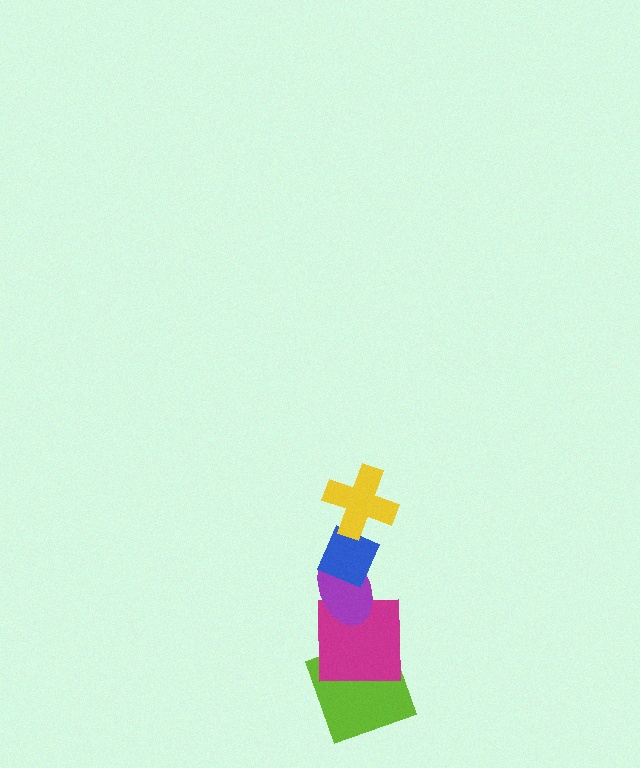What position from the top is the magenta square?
The magenta square is 4th from the top.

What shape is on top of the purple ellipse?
The blue diamond is on top of the purple ellipse.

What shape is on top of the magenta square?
The purple ellipse is on top of the magenta square.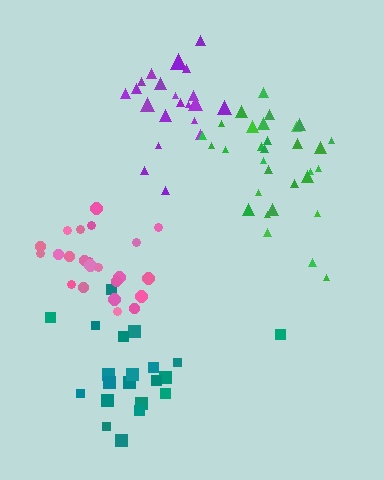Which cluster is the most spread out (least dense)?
Teal.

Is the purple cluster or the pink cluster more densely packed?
Purple.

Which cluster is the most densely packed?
Purple.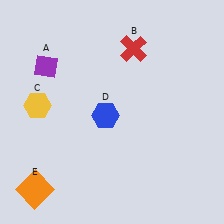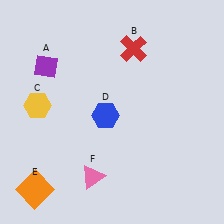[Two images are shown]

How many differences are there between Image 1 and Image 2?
There is 1 difference between the two images.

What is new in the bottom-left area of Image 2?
A pink triangle (F) was added in the bottom-left area of Image 2.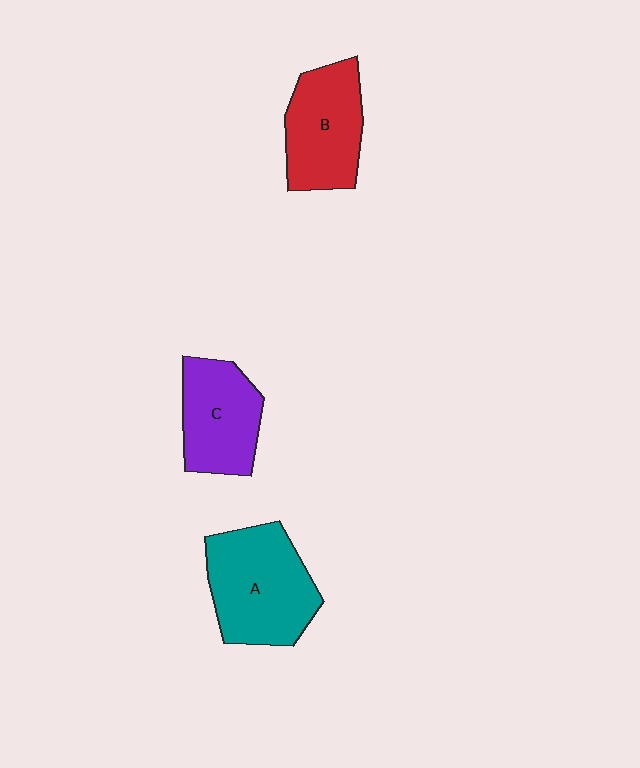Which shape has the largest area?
Shape A (teal).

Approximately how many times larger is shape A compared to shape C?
Approximately 1.3 times.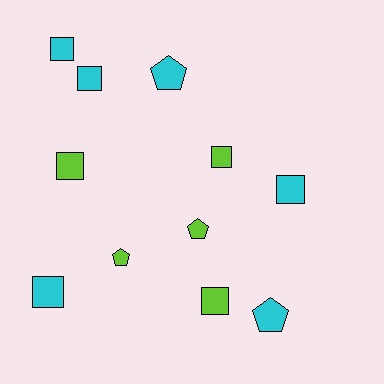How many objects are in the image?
There are 11 objects.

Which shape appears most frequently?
Square, with 7 objects.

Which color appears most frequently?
Cyan, with 6 objects.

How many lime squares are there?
There are 3 lime squares.